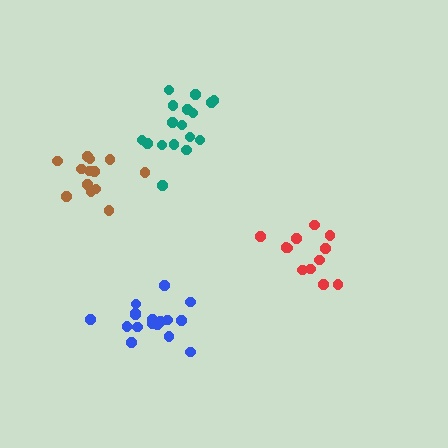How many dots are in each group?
Group 1: 17 dots, Group 2: 12 dots, Group 3: 17 dots, Group 4: 13 dots (59 total).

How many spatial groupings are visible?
There are 4 spatial groupings.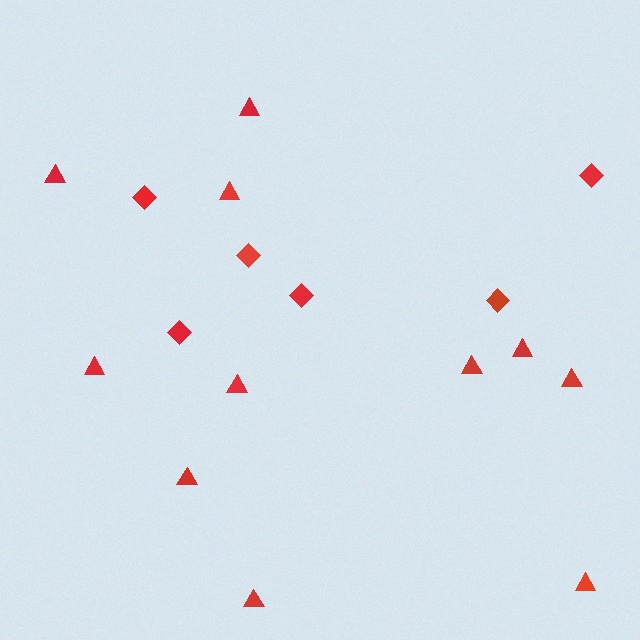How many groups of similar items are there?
There are 2 groups: one group of triangles (11) and one group of diamonds (6).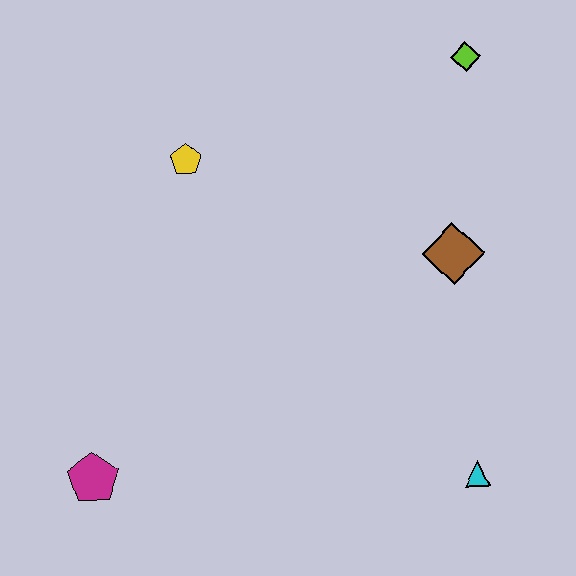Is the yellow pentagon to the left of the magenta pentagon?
No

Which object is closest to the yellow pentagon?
The brown diamond is closest to the yellow pentagon.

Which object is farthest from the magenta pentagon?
The lime diamond is farthest from the magenta pentagon.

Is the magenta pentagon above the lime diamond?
No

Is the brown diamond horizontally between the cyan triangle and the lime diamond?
No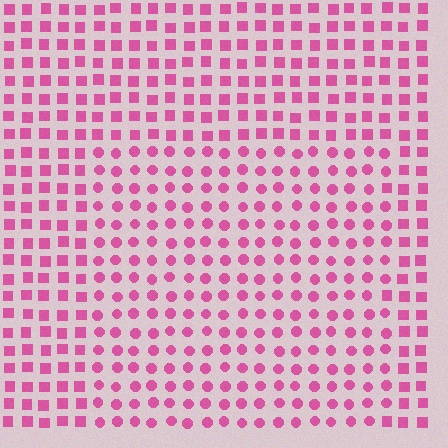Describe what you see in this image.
The image is filled with small pink elements arranged in a uniform grid. A rectangle-shaped region contains circles, while the surrounding area contains squares. The boundary is defined purely by the change in element shape.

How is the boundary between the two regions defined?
The boundary is defined by a change in element shape: circles inside vs. squares outside. All elements share the same color and spacing.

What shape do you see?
I see a rectangle.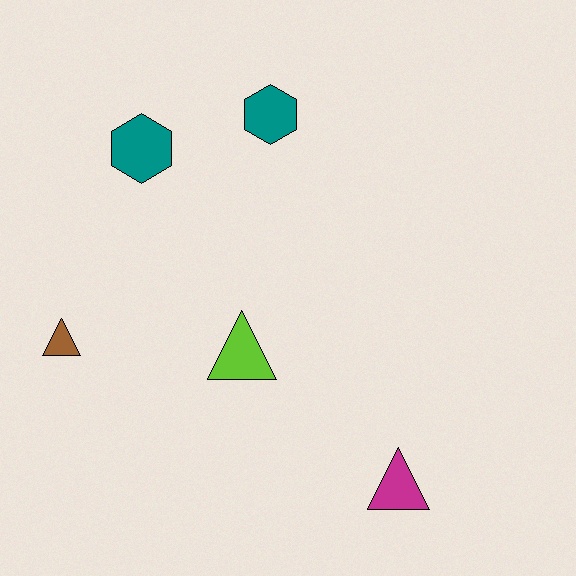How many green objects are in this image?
There are no green objects.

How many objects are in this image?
There are 5 objects.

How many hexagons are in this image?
There are 2 hexagons.